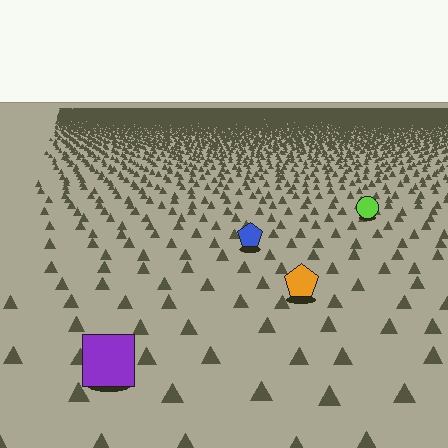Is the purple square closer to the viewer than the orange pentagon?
Yes. The purple square is closer — you can tell from the texture gradient: the ground texture is coarser near it.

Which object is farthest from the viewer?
The lime circle is farthest from the viewer. It appears smaller and the ground texture around it is denser.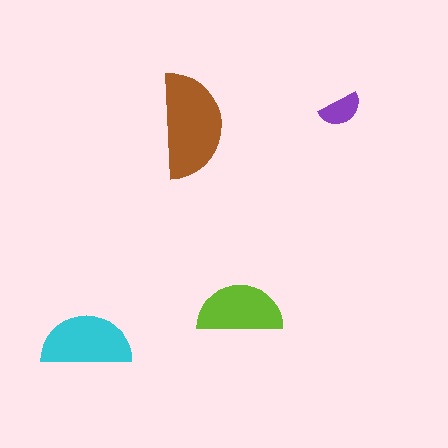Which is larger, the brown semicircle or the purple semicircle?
The brown one.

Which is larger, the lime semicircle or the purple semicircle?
The lime one.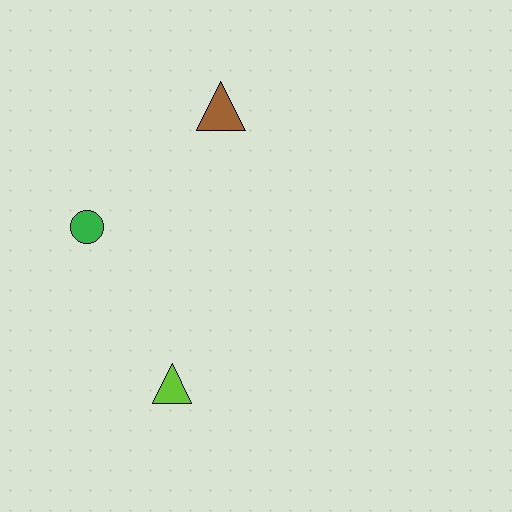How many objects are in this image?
There are 3 objects.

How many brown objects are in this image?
There is 1 brown object.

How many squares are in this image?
There are no squares.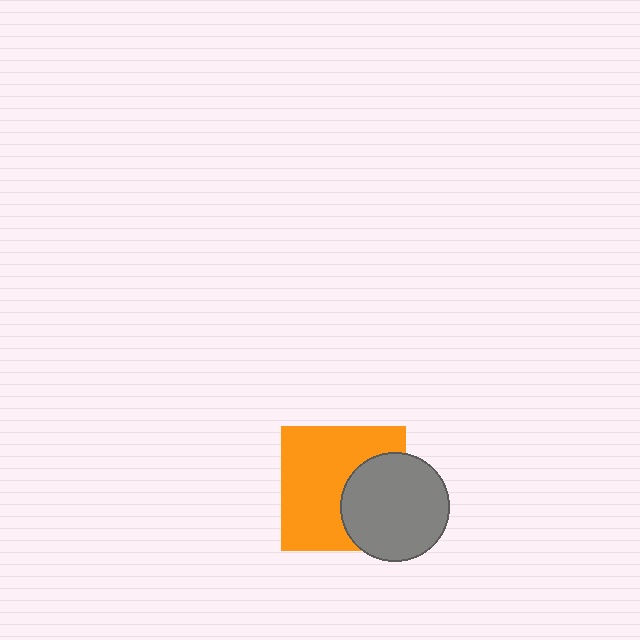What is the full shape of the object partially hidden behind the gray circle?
The partially hidden object is an orange square.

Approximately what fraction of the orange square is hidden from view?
Roughly 36% of the orange square is hidden behind the gray circle.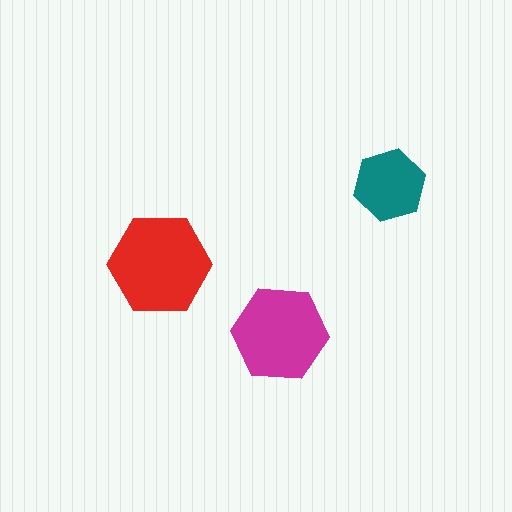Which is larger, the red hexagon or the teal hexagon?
The red one.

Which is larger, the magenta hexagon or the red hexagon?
The red one.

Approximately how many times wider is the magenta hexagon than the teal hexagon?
About 1.5 times wider.